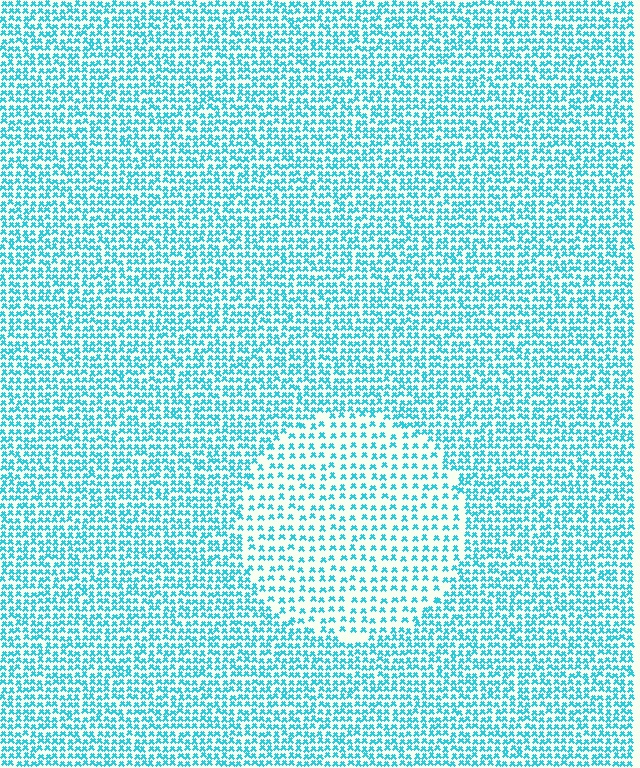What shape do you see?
I see a circle.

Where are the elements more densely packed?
The elements are more densely packed outside the circle boundary.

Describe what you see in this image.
The image contains small cyan elements arranged at two different densities. A circle-shaped region is visible where the elements are less densely packed than the surrounding area.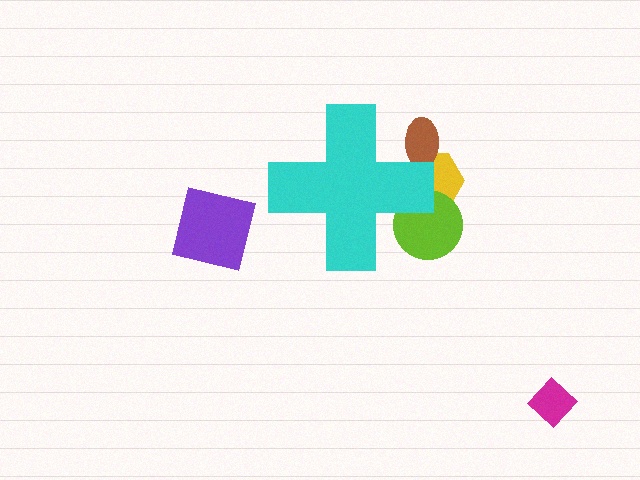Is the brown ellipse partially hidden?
Yes, the brown ellipse is partially hidden behind the cyan cross.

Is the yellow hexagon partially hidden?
Yes, the yellow hexagon is partially hidden behind the cyan cross.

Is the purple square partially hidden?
No, the purple square is fully visible.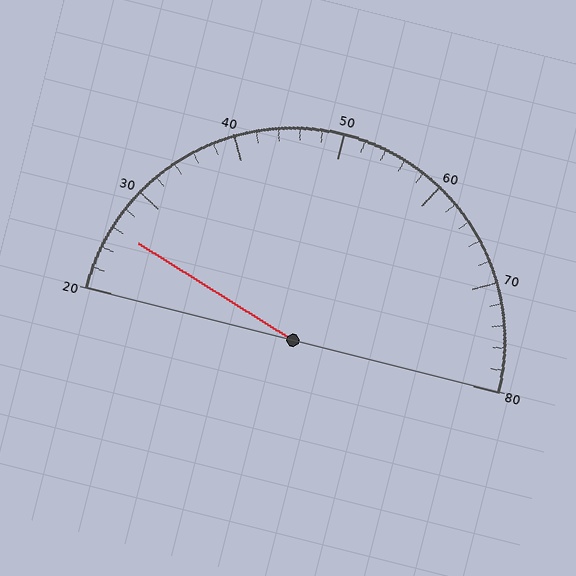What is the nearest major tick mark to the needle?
The nearest major tick mark is 30.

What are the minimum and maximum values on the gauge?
The gauge ranges from 20 to 80.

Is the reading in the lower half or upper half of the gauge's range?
The reading is in the lower half of the range (20 to 80).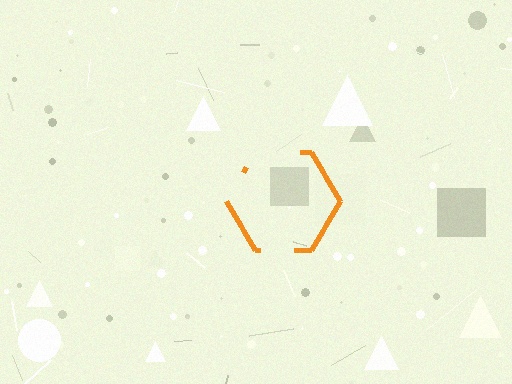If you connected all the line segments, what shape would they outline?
They would outline a hexagon.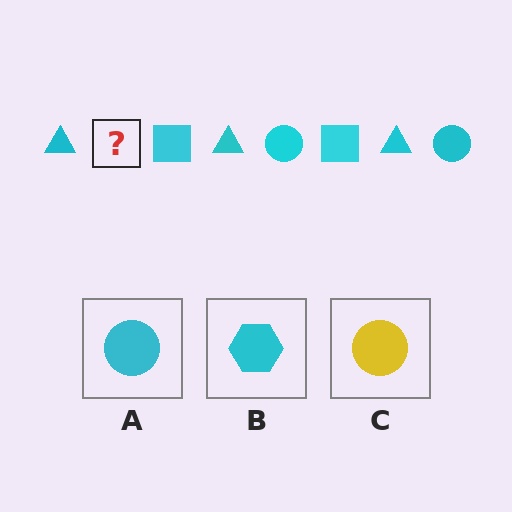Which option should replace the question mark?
Option A.